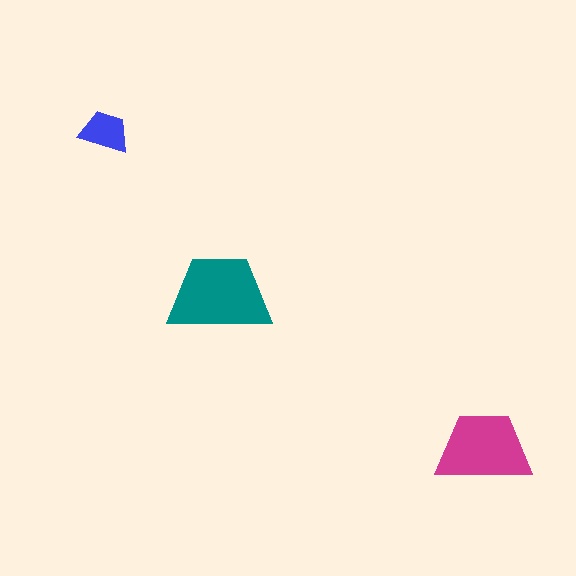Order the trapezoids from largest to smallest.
the teal one, the magenta one, the blue one.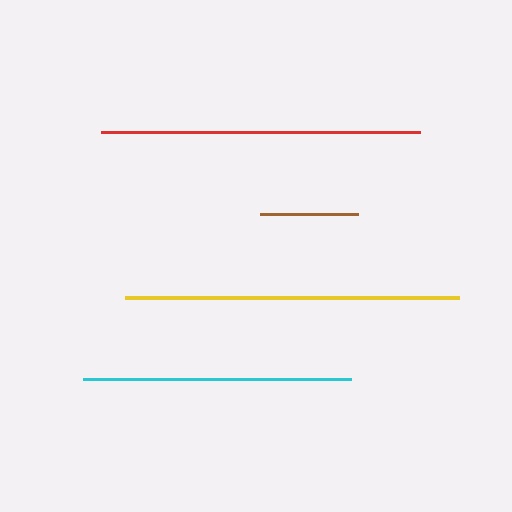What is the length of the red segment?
The red segment is approximately 319 pixels long.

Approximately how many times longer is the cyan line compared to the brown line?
The cyan line is approximately 2.7 times the length of the brown line.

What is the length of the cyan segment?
The cyan segment is approximately 268 pixels long.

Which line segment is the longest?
The yellow line is the longest at approximately 334 pixels.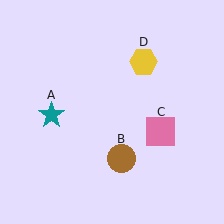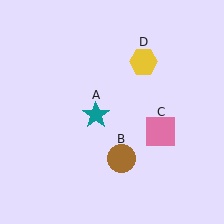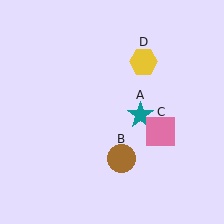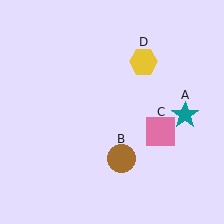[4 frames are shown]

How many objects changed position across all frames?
1 object changed position: teal star (object A).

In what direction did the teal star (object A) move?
The teal star (object A) moved right.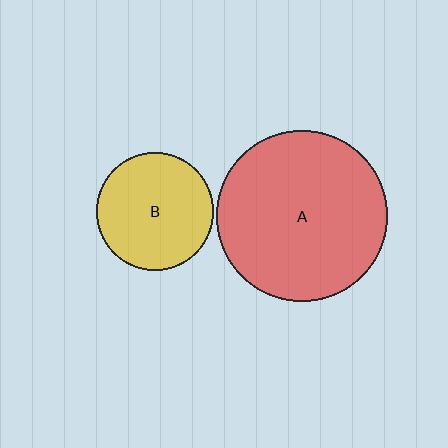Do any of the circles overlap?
No, none of the circles overlap.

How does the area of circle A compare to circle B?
Approximately 2.1 times.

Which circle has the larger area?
Circle A (red).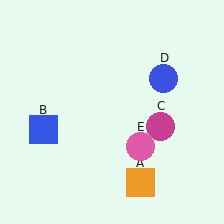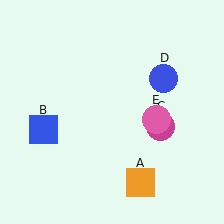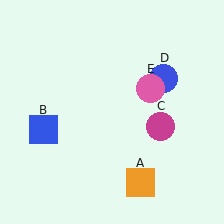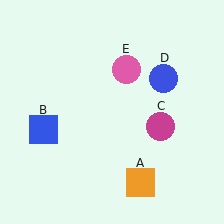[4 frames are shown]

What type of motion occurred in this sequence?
The pink circle (object E) rotated counterclockwise around the center of the scene.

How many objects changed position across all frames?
1 object changed position: pink circle (object E).